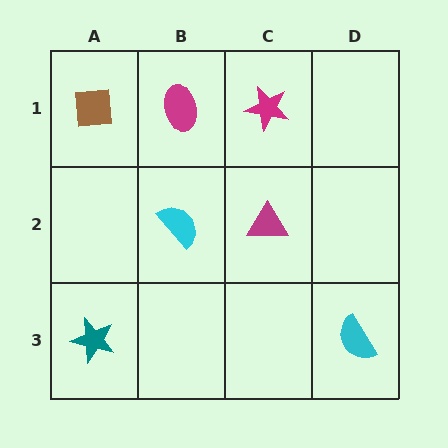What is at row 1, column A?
A brown square.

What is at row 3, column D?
A cyan semicircle.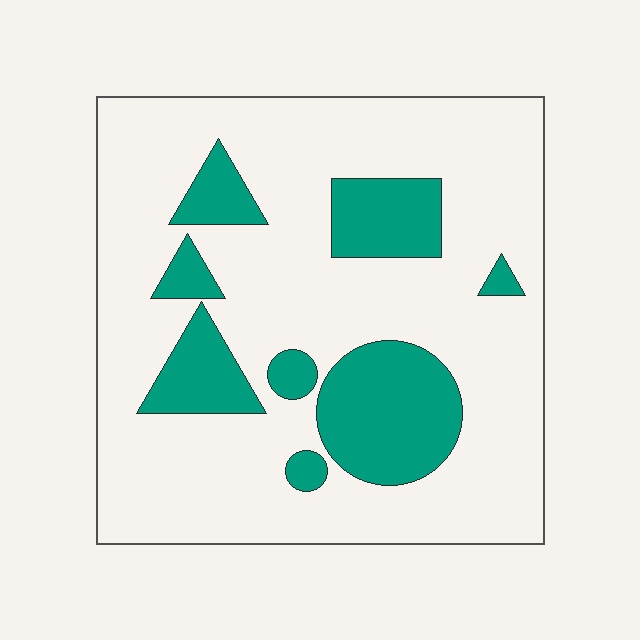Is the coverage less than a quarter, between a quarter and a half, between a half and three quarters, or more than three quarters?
Less than a quarter.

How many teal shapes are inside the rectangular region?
8.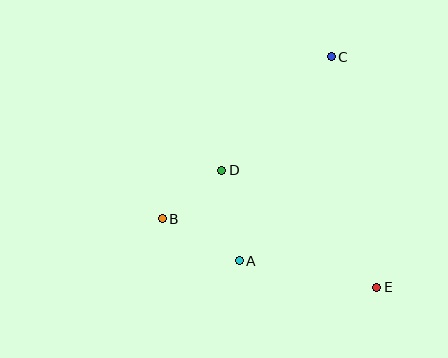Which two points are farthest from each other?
Points C and E are farthest from each other.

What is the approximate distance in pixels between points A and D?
The distance between A and D is approximately 92 pixels.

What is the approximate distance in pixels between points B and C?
The distance between B and C is approximately 234 pixels.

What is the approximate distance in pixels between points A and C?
The distance between A and C is approximately 224 pixels.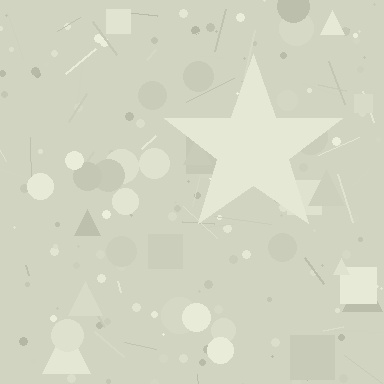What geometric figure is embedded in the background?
A star is embedded in the background.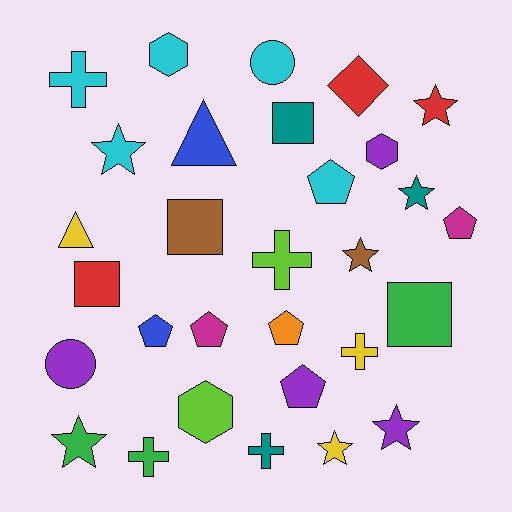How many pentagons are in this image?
There are 6 pentagons.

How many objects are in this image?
There are 30 objects.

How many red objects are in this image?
There are 3 red objects.